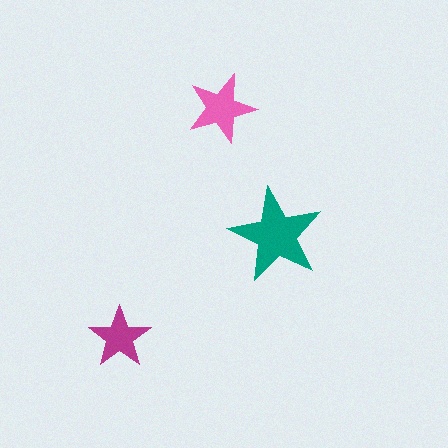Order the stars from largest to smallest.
the teal one, the pink one, the magenta one.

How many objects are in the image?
There are 3 objects in the image.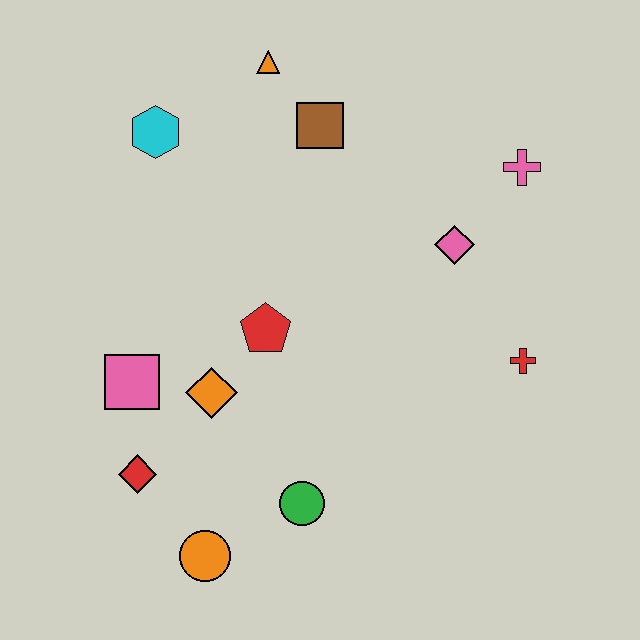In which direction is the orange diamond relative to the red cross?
The orange diamond is to the left of the red cross.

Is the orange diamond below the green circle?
No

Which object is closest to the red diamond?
The pink square is closest to the red diamond.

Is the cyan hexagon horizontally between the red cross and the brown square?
No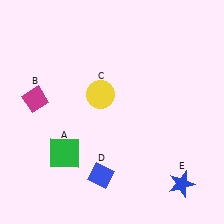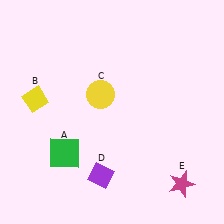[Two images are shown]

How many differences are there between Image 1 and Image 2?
There are 3 differences between the two images.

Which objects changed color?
B changed from magenta to yellow. D changed from blue to purple. E changed from blue to magenta.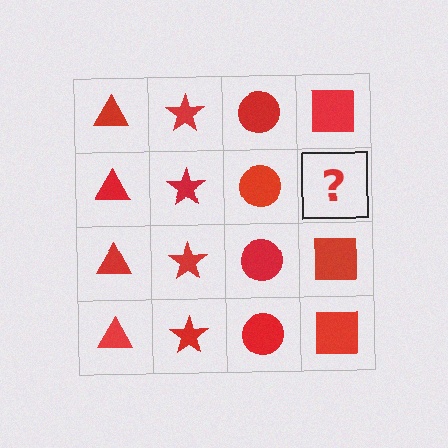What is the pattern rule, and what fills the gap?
The rule is that each column has a consistent shape. The gap should be filled with a red square.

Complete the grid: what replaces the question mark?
The question mark should be replaced with a red square.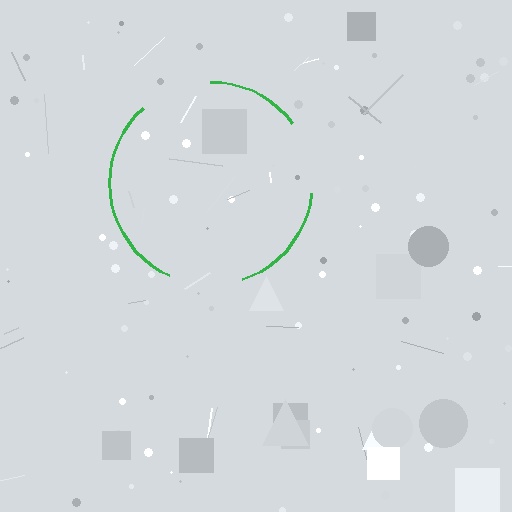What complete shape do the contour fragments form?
The contour fragments form a circle.